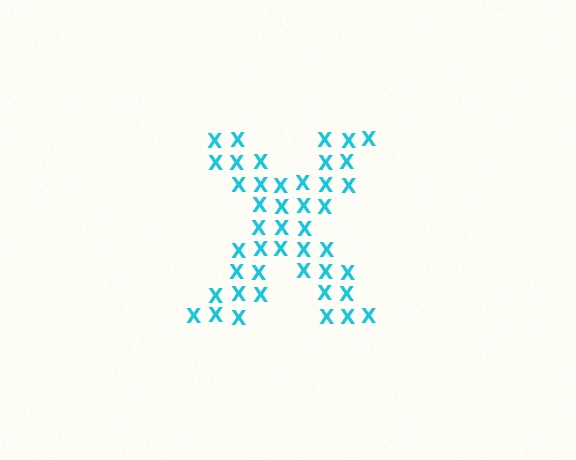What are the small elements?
The small elements are letter X's.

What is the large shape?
The large shape is the letter X.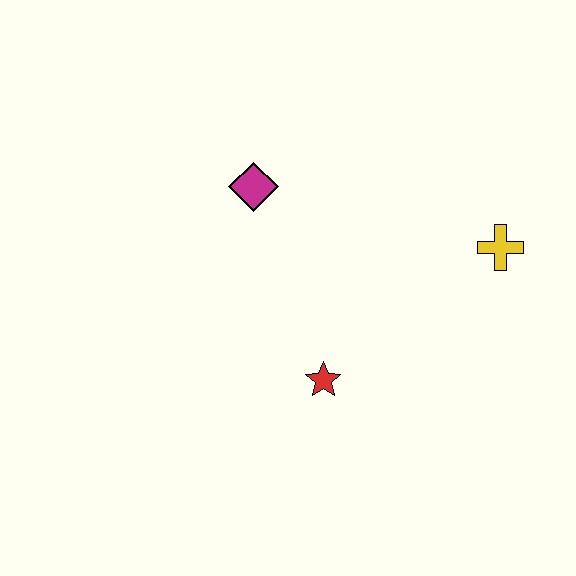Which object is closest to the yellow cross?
The red star is closest to the yellow cross.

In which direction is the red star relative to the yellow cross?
The red star is to the left of the yellow cross.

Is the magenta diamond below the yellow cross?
No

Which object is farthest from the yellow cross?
The magenta diamond is farthest from the yellow cross.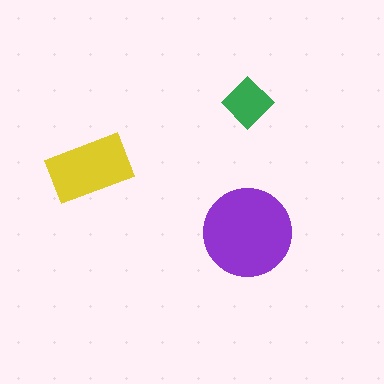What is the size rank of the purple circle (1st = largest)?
1st.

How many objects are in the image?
There are 3 objects in the image.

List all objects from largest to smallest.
The purple circle, the yellow rectangle, the green diamond.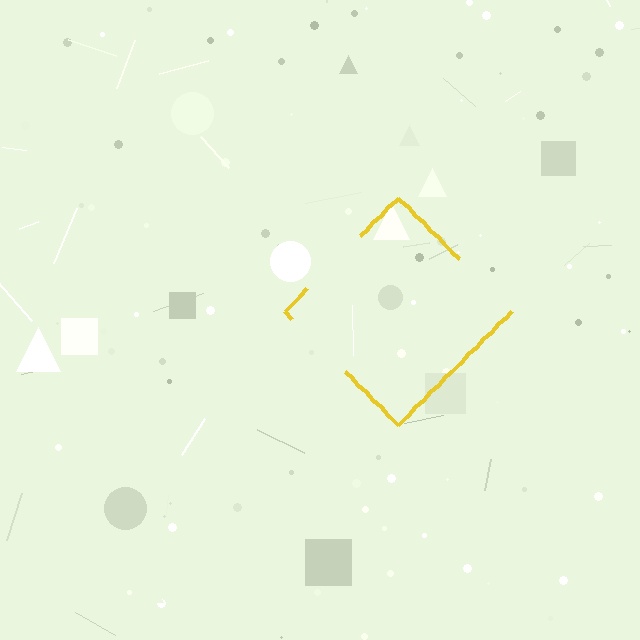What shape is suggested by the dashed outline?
The dashed outline suggests a diamond.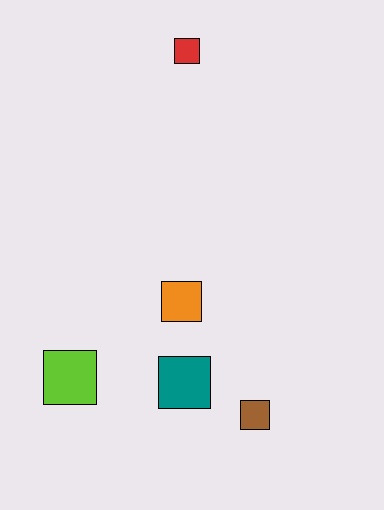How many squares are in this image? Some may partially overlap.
There are 5 squares.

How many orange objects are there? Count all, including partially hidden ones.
There is 1 orange object.